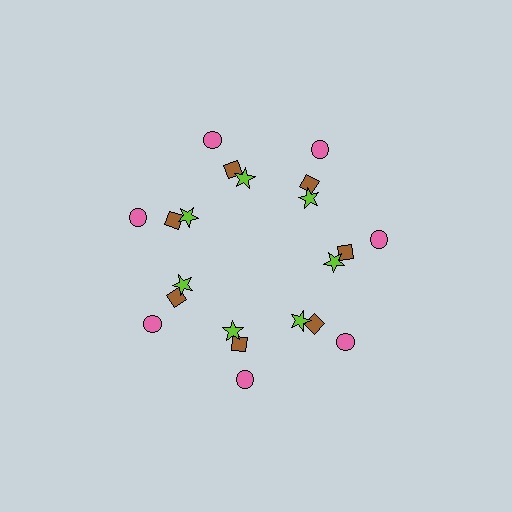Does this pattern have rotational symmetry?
Yes, this pattern has 7-fold rotational symmetry. It looks the same after rotating 51 degrees around the center.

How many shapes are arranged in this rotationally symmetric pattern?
There are 21 shapes, arranged in 7 groups of 3.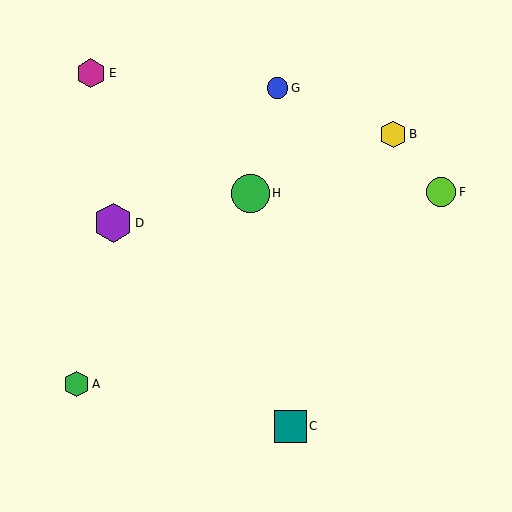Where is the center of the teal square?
The center of the teal square is at (290, 426).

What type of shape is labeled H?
Shape H is a green circle.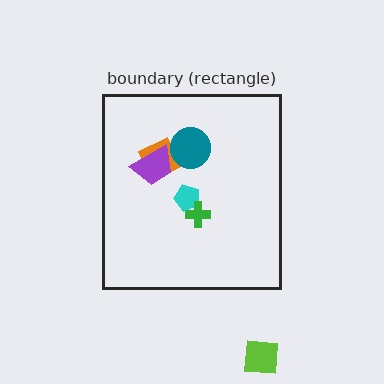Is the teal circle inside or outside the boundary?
Inside.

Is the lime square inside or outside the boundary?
Outside.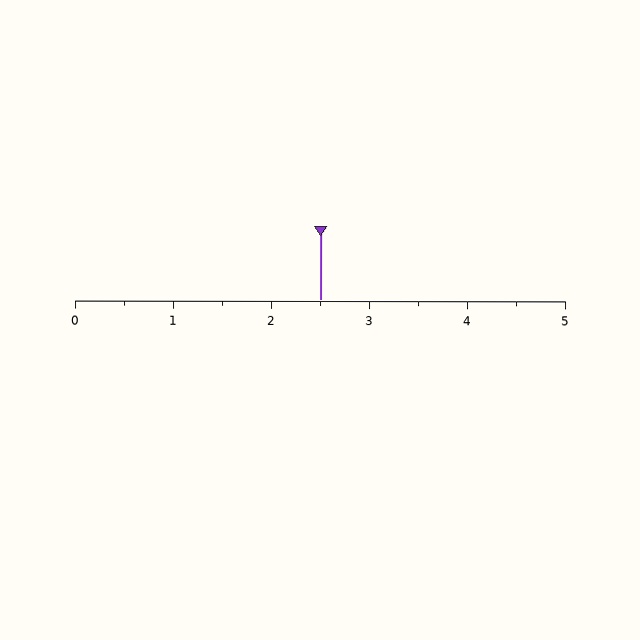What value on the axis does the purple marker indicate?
The marker indicates approximately 2.5.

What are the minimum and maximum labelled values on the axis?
The axis runs from 0 to 5.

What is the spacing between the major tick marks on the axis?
The major ticks are spaced 1 apart.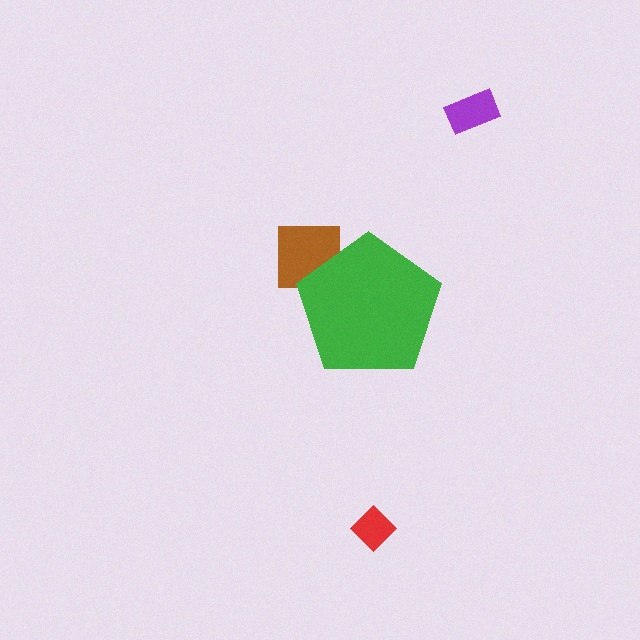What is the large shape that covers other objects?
A green pentagon.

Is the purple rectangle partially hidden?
No, the purple rectangle is fully visible.